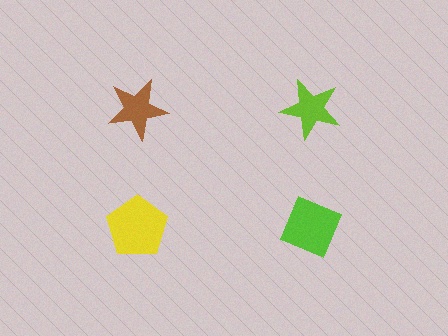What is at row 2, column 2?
A lime diamond.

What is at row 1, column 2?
A lime star.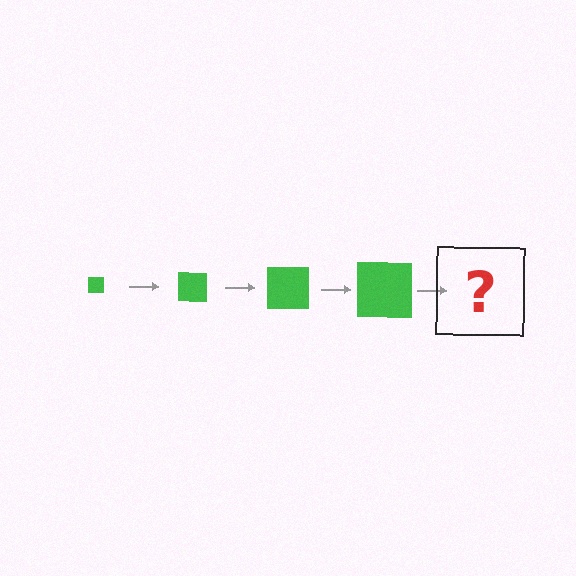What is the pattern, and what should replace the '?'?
The pattern is that the square gets progressively larger each step. The '?' should be a green square, larger than the previous one.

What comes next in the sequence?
The next element should be a green square, larger than the previous one.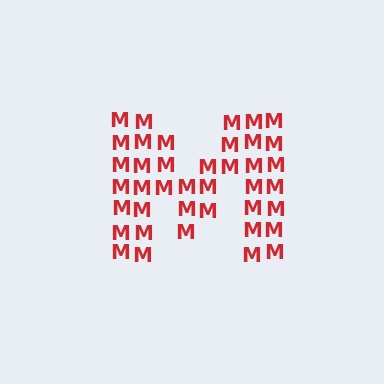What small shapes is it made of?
It is made of small letter M's.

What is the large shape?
The large shape is the letter M.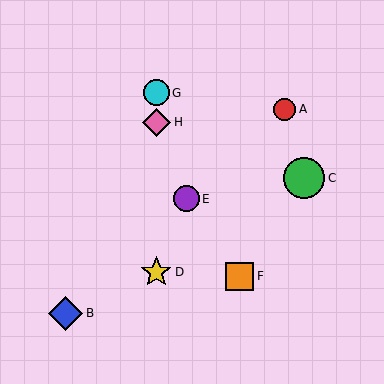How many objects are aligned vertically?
3 objects (D, G, H) are aligned vertically.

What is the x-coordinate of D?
Object D is at x≈156.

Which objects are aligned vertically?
Objects D, G, H are aligned vertically.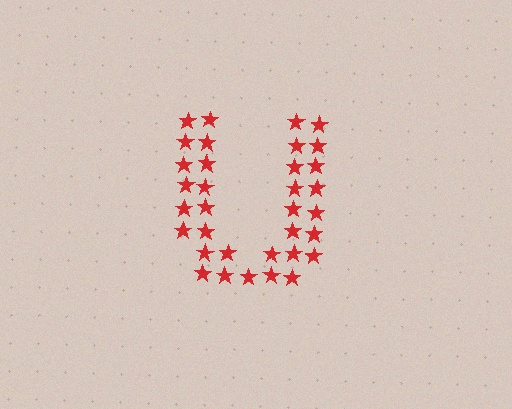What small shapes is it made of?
It is made of small stars.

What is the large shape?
The large shape is the letter U.